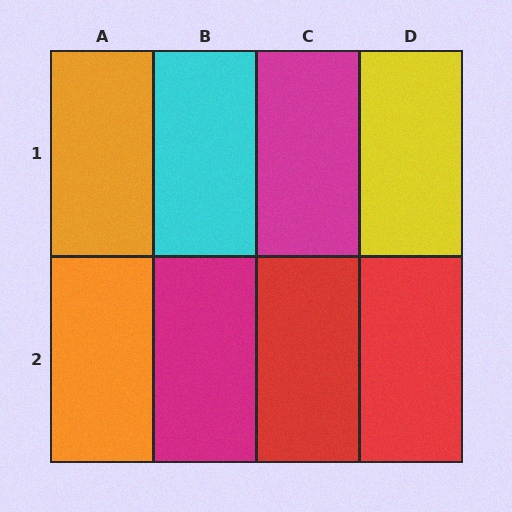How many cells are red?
2 cells are red.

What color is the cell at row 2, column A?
Orange.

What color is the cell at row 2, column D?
Red.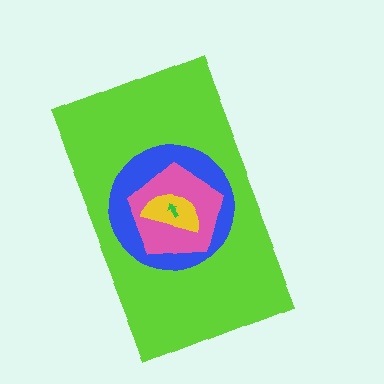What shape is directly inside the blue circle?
The pink pentagon.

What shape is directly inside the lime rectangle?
The blue circle.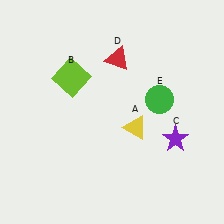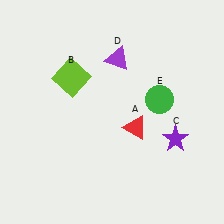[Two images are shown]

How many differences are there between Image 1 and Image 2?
There are 2 differences between the two images.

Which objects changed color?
A changed from yellow to red. D changed from red to purple.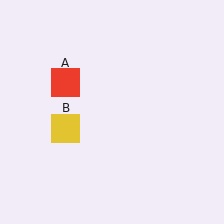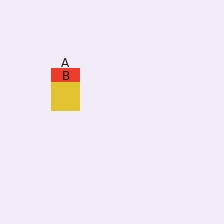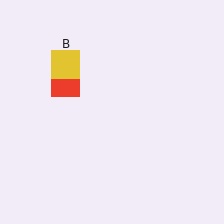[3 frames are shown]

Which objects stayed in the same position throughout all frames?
Red square (object A) remained stationary.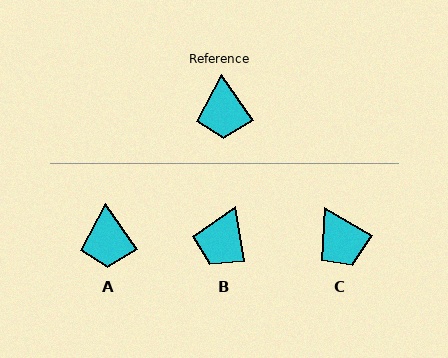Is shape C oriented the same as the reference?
No, it is off by about 25 degrees.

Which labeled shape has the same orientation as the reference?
A.